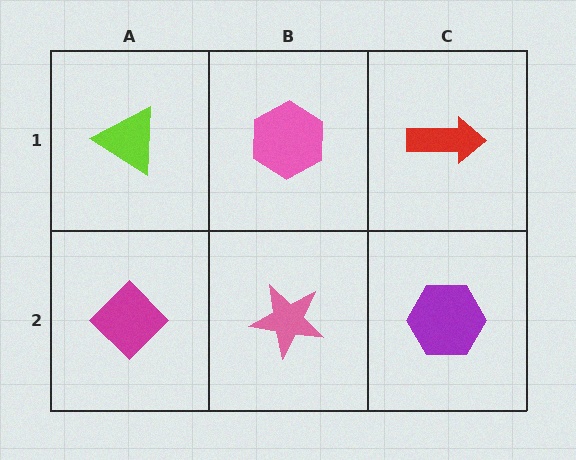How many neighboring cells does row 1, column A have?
2.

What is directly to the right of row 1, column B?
A red arrow.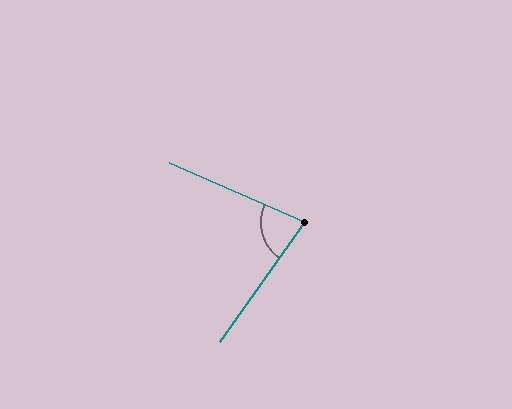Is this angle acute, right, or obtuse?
It is acute.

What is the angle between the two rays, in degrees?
Approximately 78 degrees.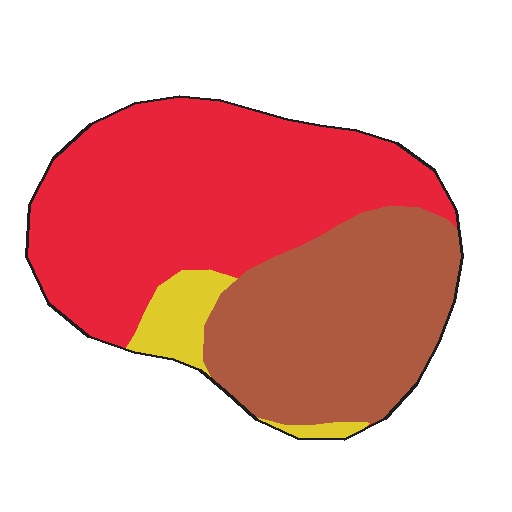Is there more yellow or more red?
Red.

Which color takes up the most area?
Red, at roughly 55%.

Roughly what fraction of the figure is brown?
Brown covers about 40% of the figure.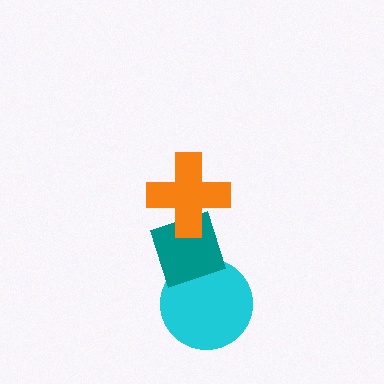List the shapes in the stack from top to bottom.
From top to bottom: the orange cross, the teal diamond, the cyan circle.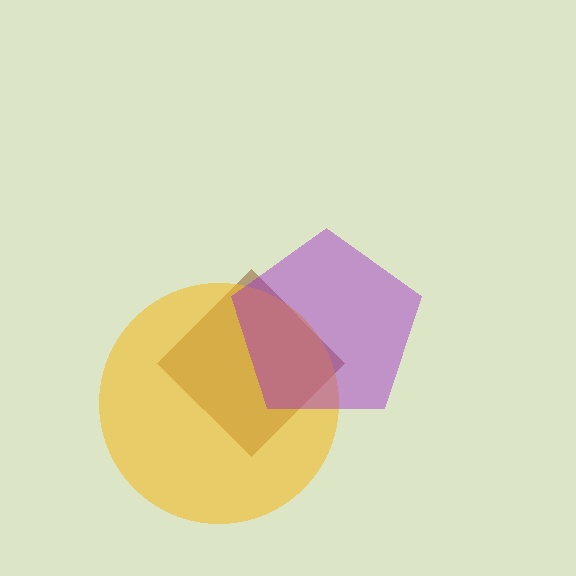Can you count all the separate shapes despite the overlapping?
Yes, there are 3 separate shapes.